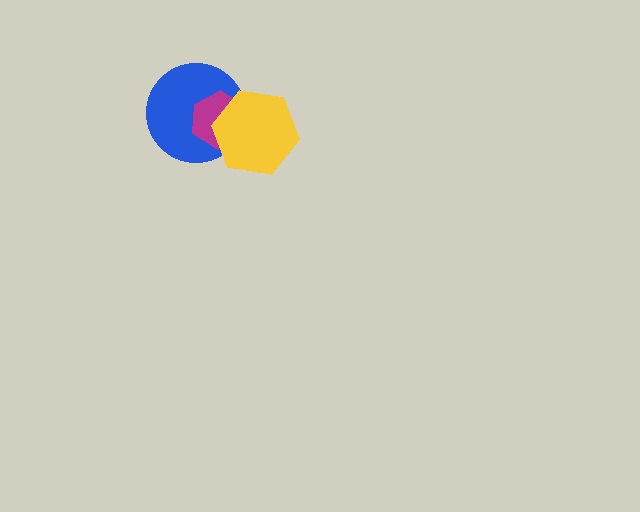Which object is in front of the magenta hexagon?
The yellow hexagon is in front of the magenta hexagon.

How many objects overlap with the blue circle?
2 objects overlap with the blue circle.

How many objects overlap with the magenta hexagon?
2 objects overlap with the magenta hexagon.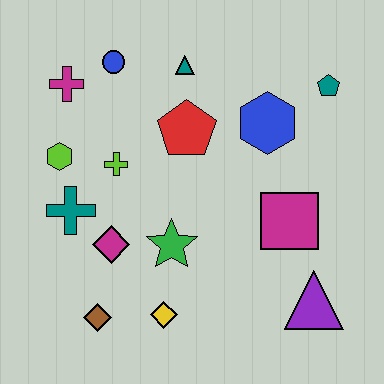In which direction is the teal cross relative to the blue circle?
The teal cross is below the blue circle.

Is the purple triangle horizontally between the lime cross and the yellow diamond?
No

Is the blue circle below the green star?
No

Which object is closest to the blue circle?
The magenta cross is closest to the blue circle.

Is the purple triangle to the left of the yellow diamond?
No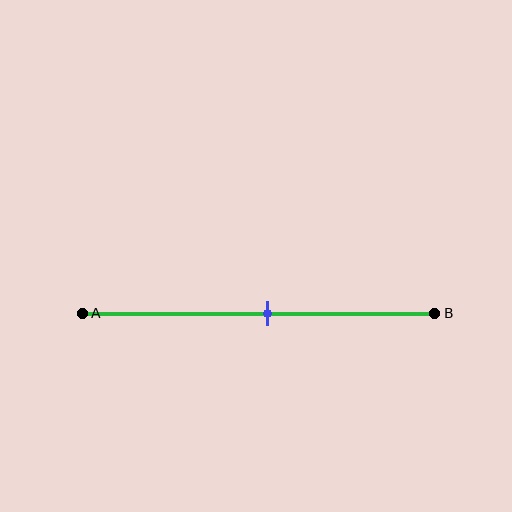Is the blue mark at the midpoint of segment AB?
Yes, the mark is approximately at the midpoint.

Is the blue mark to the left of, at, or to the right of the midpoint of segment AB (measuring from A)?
The blue mark is approximately at the midpoint of segment AB.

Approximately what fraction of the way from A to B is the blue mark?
The blue mark is approximately 55% of the way from A to B.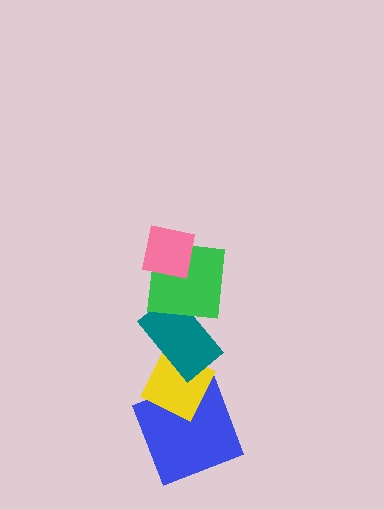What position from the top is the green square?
The green square is 2nd from the top.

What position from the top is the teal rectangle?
The teal rectangle is 3rd from the top.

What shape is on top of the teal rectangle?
The green square is on top of the teal rectangle.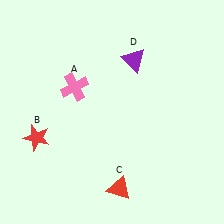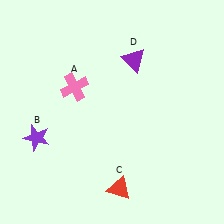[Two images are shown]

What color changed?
The star (B) changed from red in Image 1 to purple in Image 2.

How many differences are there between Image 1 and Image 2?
There is 1 difference between the two images.